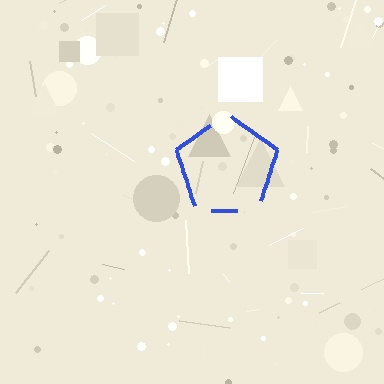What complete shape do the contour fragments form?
The contour fragments form a pentagon.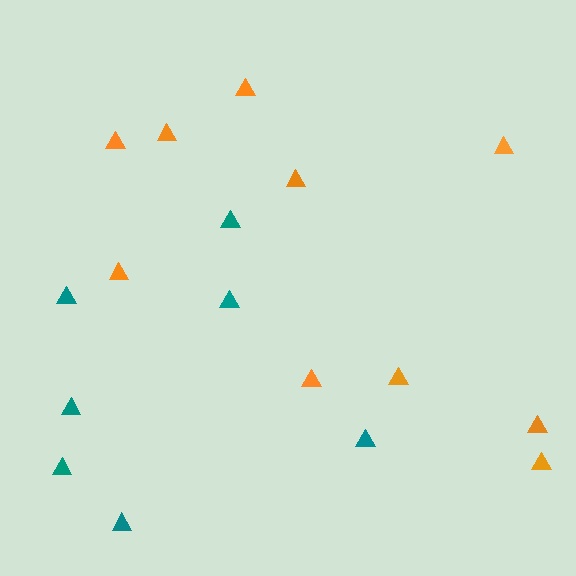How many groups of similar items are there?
There are 2 groups: one group of teal triangles (7) and one group of orange triangles (10).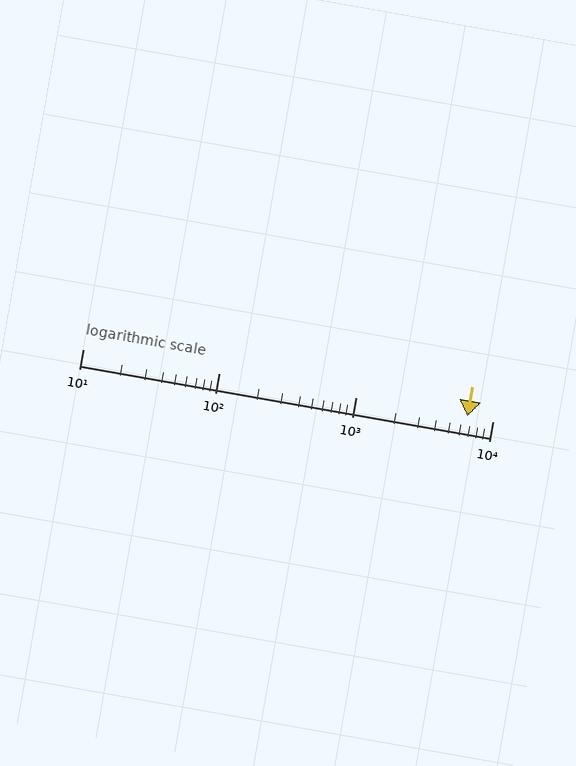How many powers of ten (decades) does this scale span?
The scale spans 3 decades, from 10 to 10000.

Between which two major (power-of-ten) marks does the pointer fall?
The pointer is between 1000 and 10000.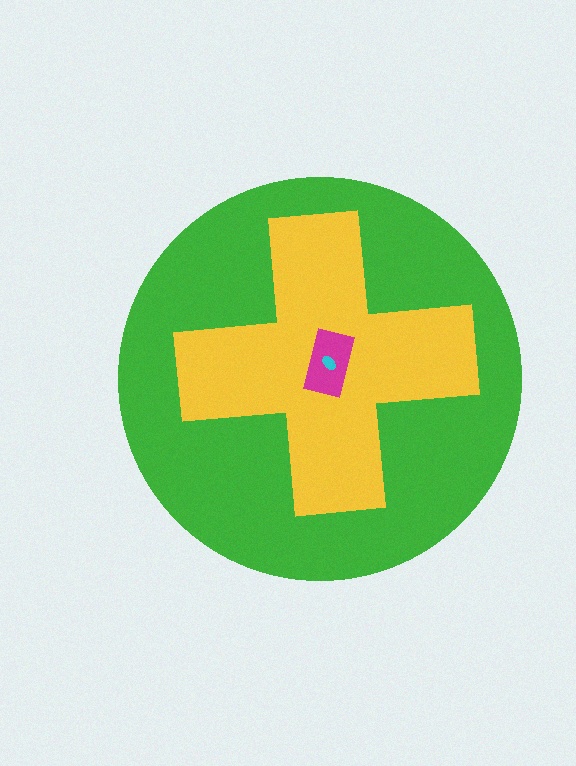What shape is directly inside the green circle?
The yellow cross.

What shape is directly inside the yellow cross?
The magenta rectangle.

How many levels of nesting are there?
4.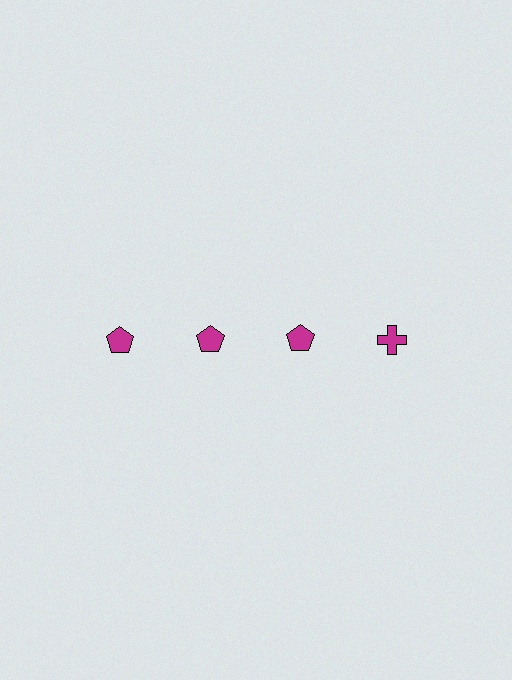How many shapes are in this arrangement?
There are 4 shapes arranged in a grid pattern.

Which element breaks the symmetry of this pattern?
The magenta cross in the top row, second from right column breaks the symmetry. All other shapes are magenta pentagons.